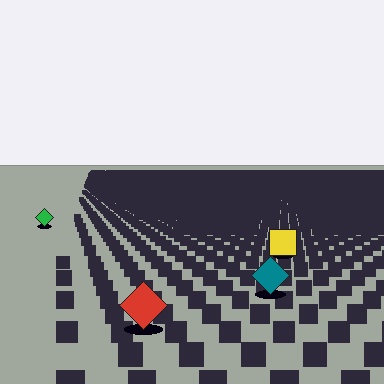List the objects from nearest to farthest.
From nearest to farthest: the red diamond, the teal diamond, the yellow square, the green diamond.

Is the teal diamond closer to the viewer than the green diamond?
Yes. The teal diamond is closer — you can tell from the texture gradient: the ground texture is coarser near it.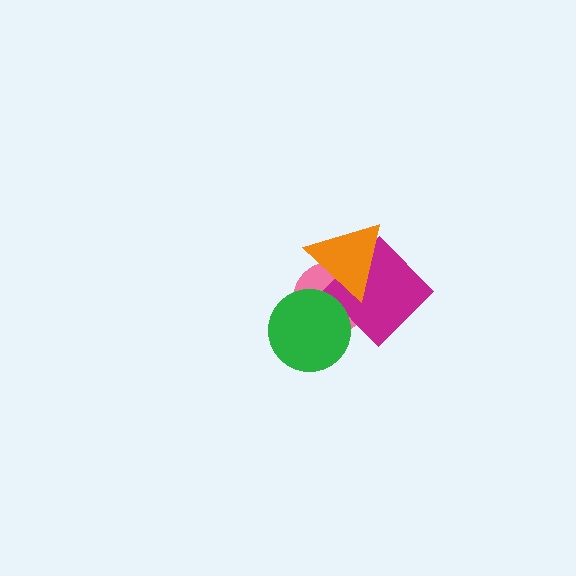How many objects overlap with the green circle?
1 object overlaps with the green circle.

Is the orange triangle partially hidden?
No, no other shape covers it.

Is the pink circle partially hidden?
Yes, it is partially covered by another shape.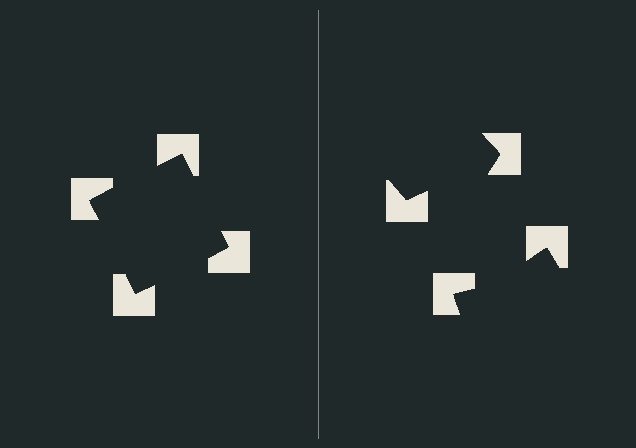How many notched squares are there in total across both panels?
8 — 4 on each side.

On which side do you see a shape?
An illusory square appears on the left side. On the right side the wedge cuts are rotated, so no coherent shape forms.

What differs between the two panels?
The notched squares are positioned identically on both sides; only the wedge orientations differ. On the left they align to a square; on the right they are misaligned.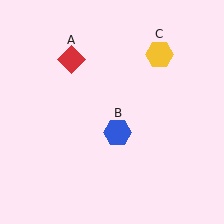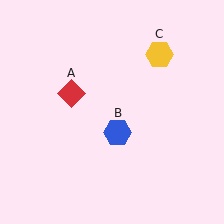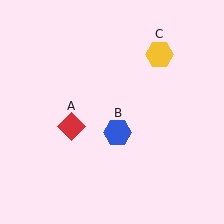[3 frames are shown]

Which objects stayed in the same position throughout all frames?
Blue hexagon (object B) and yellow hexagon (object C) remained stationary.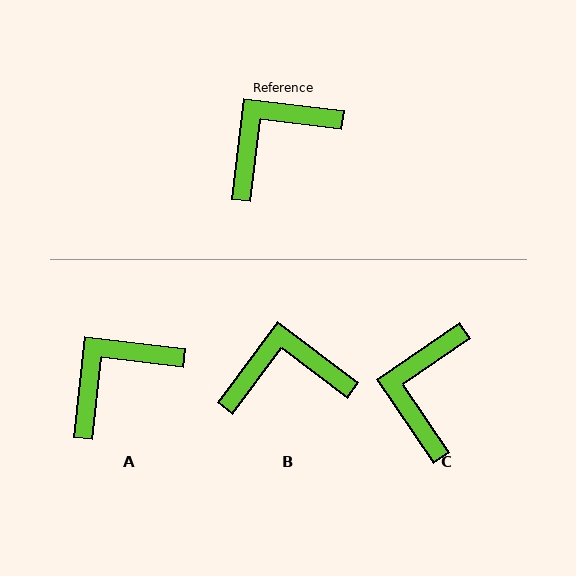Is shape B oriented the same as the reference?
No, it is off by about 30 degrees.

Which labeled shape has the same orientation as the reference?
A.